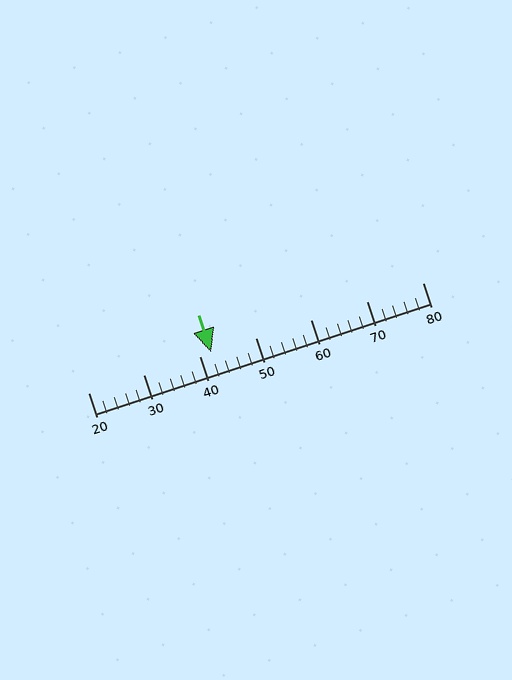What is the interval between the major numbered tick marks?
The major tick marks are spaced 10 units apart.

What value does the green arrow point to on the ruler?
The green arrow points to approximately 42.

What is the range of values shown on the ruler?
The ruler shows values from 20 to 80.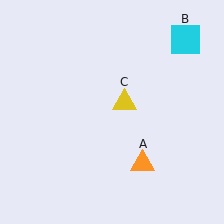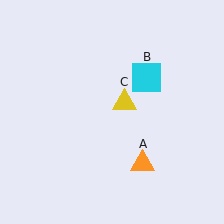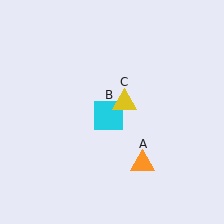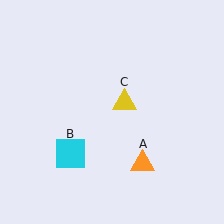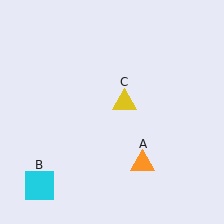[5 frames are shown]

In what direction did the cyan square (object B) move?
The cyan square (object B) moved down and to the left.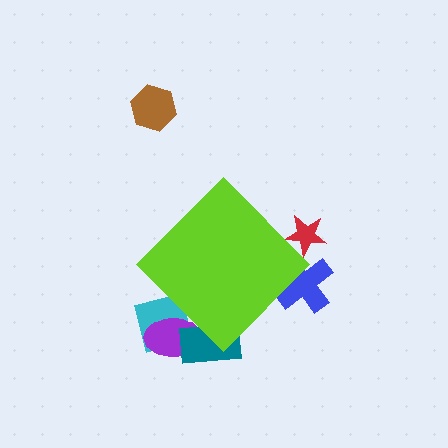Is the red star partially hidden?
Yes, the red star is partially hidden behind the lime diamond.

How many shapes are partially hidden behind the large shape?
5 shapes are partially hidden.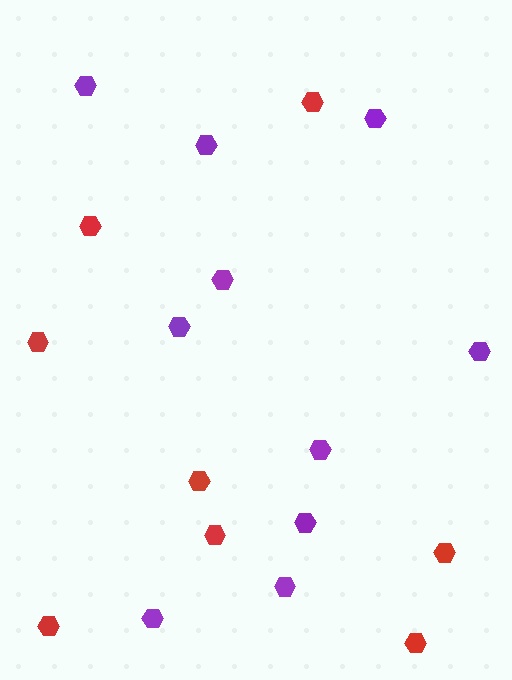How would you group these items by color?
There are 2 groups: one group of purple hexagons (10) and one group of red hexagons (8).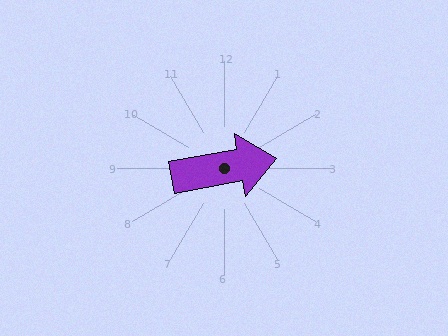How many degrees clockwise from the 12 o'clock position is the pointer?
Approximately 80 degrees.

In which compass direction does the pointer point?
East.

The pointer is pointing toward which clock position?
Roughly 3 o'clock.